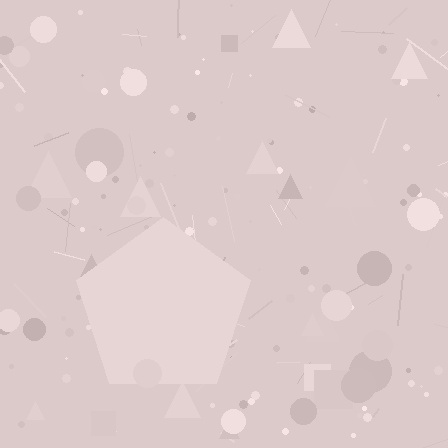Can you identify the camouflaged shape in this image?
The camouflaged shape is a pentagon.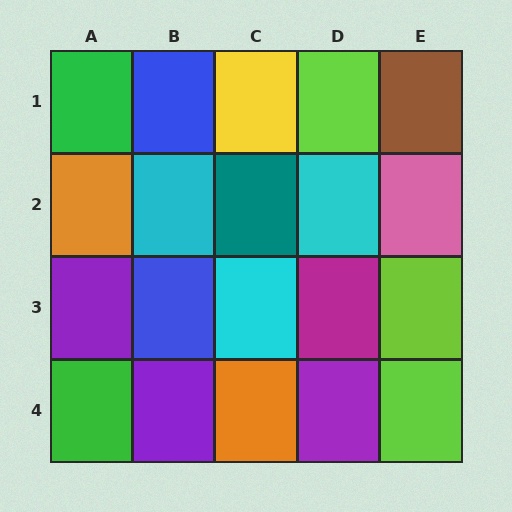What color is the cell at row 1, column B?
Blue.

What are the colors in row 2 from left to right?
Orange, cyan, teal, cyan, pink.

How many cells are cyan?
3 cells are cyan.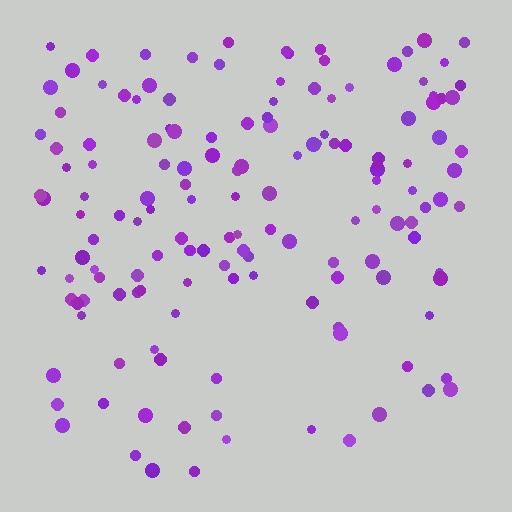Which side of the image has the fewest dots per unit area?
The bottom.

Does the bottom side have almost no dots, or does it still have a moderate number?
Still a moderate number, just noticeably fewer than the top.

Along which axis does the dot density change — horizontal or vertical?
Vertical.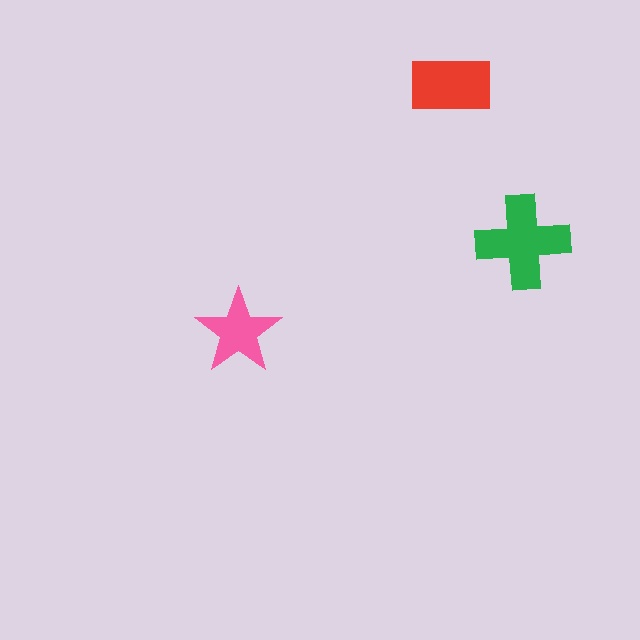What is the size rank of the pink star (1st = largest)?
3rd.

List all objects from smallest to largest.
The pink star, the red rectangle, the green cross.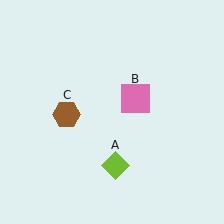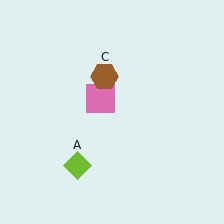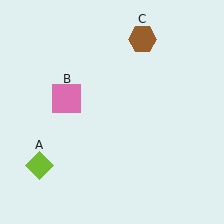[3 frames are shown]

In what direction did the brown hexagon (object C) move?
The brown hexagon (object C) moved up and to the right.